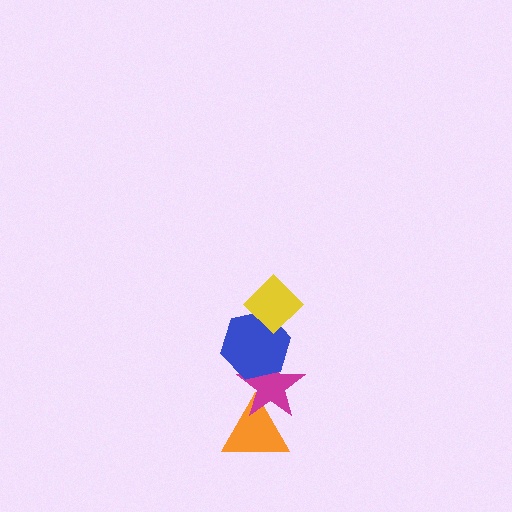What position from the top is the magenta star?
The magenta star is 3rd from the top.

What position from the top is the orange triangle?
The orange triangle is 4th from the top.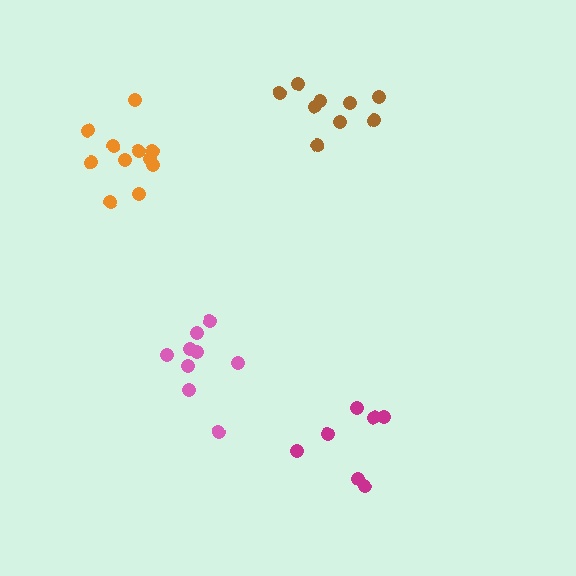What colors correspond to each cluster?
The clusters are colored: pink, magenta, orange, brown.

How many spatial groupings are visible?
There are 4 spatial groupings.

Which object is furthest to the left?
The orange cluster is leftmost.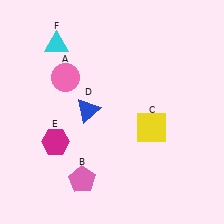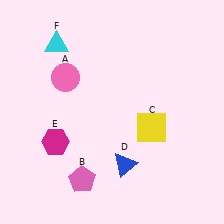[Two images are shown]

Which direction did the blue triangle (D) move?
The blue triangle (D) moved down.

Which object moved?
The blue triangle (D) moved down.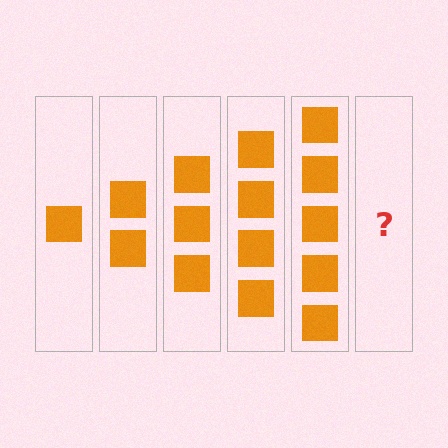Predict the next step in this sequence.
The next step is 6 squares.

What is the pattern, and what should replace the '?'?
The pattern is that each step adds one more square. The '?' should be 6 squares.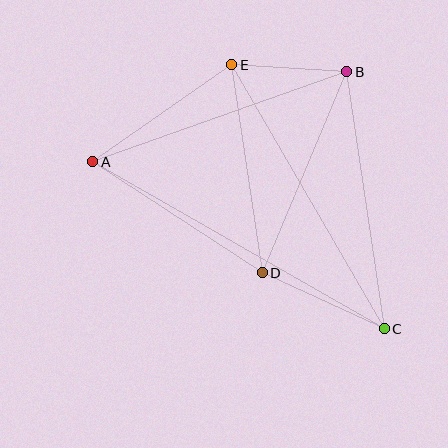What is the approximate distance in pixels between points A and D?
The distance between A and D is approximately 203 pixels.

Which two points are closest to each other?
Points B and E are closest to each other.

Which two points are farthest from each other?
Points A and C are farthest from each other.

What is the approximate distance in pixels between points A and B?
The distance between A and B is approximately 270 pixels.